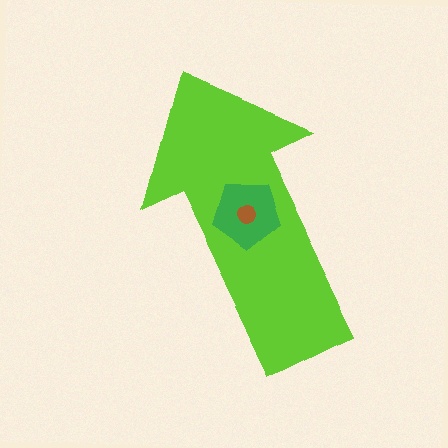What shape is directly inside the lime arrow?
The green pentagon.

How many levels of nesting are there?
3.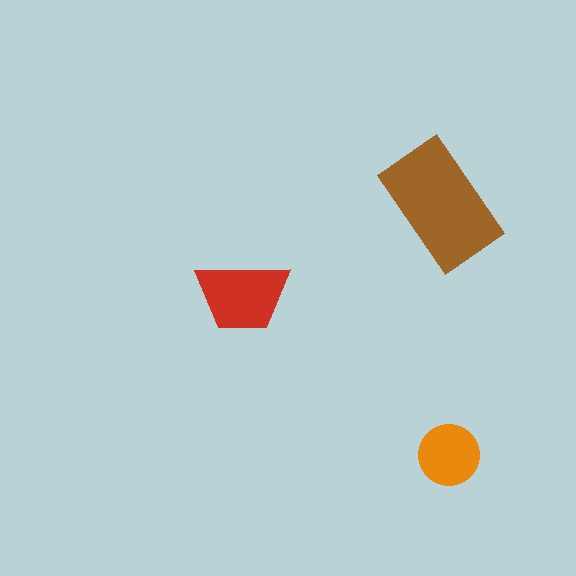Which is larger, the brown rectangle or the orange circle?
The brown rectangle.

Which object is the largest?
The brown rectangle.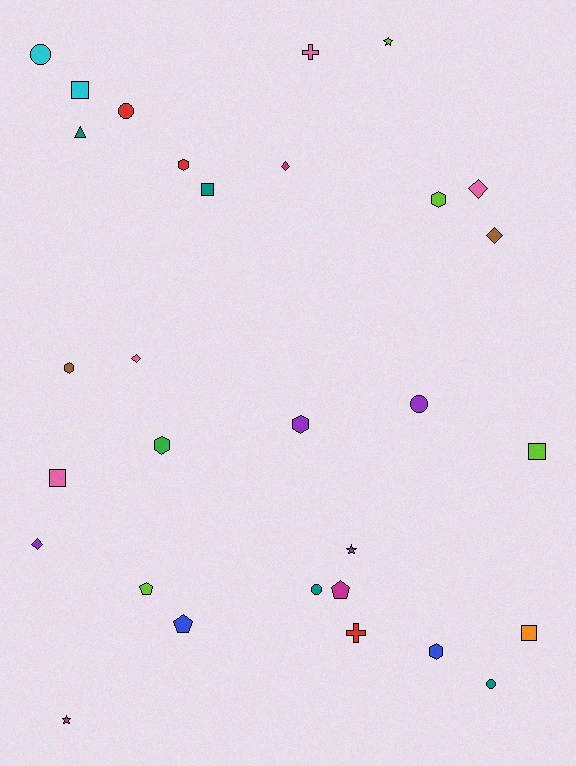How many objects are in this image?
There are 30 objects.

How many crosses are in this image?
There are 2 crosses.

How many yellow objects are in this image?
There are no yellow objects.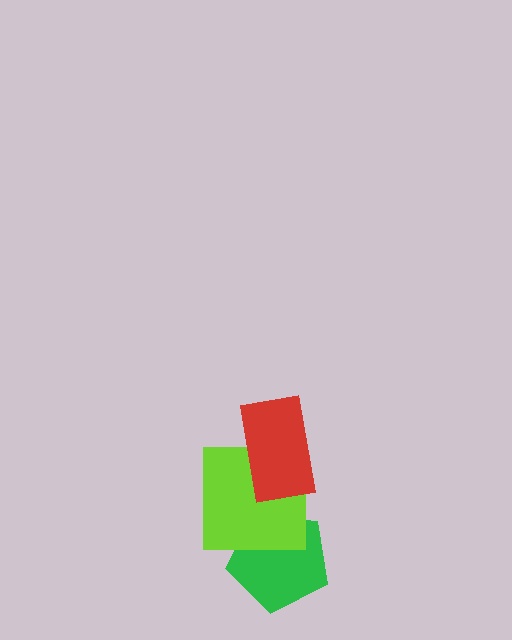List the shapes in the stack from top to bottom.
From top to bottom: the red rectangle, the lime square, the green pentagon.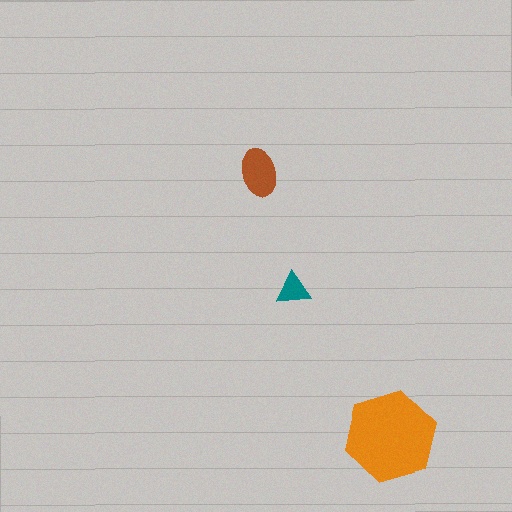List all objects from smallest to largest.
The teal triangle, the brown ellipse, the orange hexagon.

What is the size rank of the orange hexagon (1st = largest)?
1st.